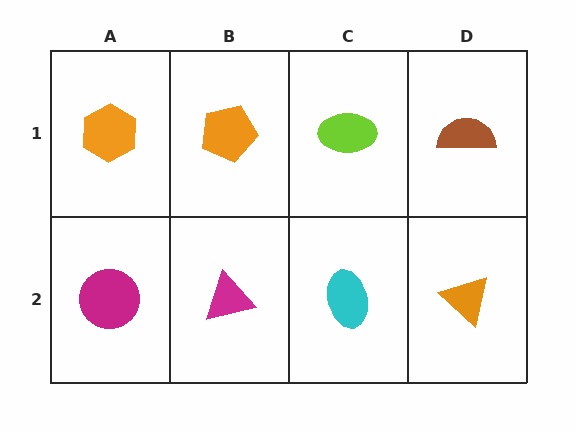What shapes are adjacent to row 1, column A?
A magenta circle (row 2, column A), an orange pentagon (row 1, column B).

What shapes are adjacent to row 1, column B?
A magenta triangle (row 2, column B), an orange hexagon (row 1, column A), a lime ellipse (row 1, column C).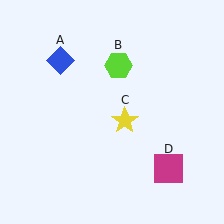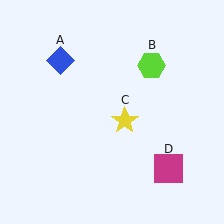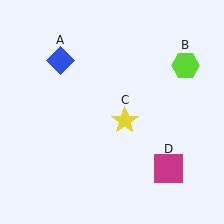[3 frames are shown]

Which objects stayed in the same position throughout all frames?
Blue diamond (object A) and yellow star (object C) and magenta square (object D) remained stationary.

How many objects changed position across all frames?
1 object changed position: lime hexagon (object B).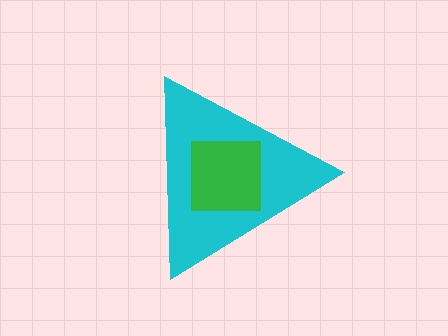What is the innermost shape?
The green square.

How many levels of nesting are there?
2.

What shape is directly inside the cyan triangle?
The green square.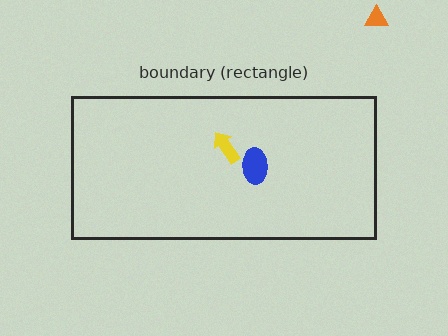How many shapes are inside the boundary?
2 inside, 1 outside.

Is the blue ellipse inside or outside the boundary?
Inside.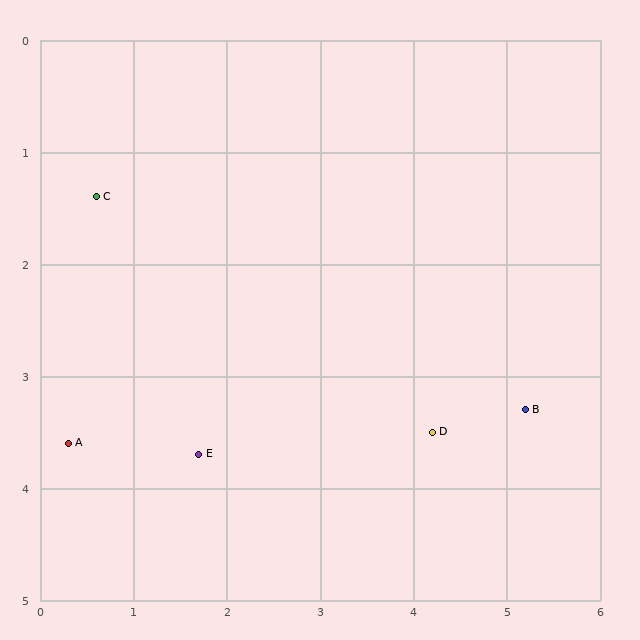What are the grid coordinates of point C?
Point C is at approximately (0.6, 1.4).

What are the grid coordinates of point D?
Point D is at approximately (4.2, 3.5).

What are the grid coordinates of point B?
Point B is at approximately (5.2, 3.3).